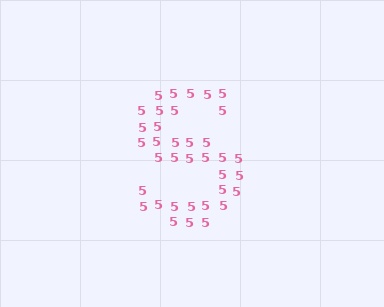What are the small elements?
The small elements are digit 5's.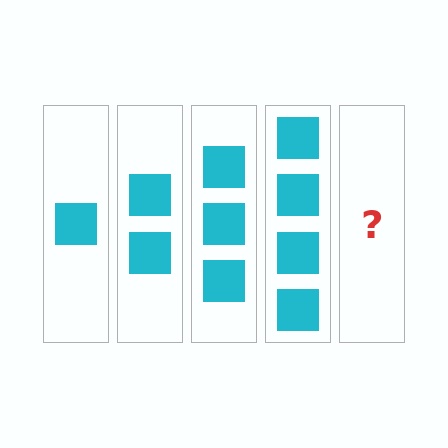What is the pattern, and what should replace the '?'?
The pattern is that each step adds one more square. The '?' should be 5 squares.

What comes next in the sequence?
The next element should be 5 squares.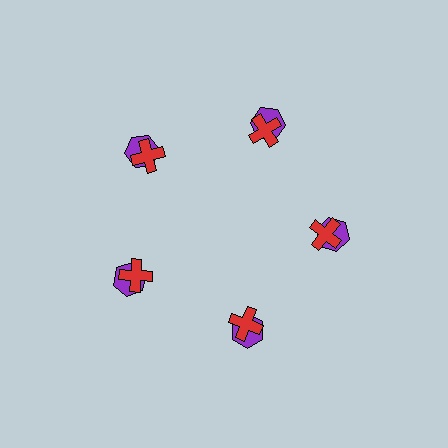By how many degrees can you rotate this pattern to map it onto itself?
The pattern maps onto itself every 72 degrees of rotation.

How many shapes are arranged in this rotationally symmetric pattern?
There are 10 shapes, arranged in 5 groups of 2.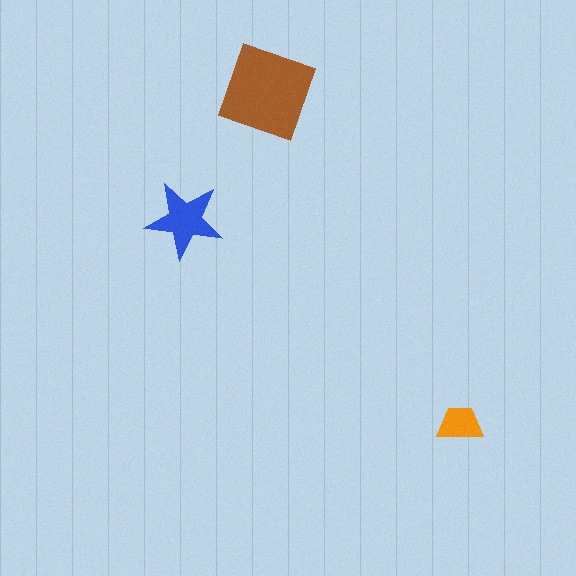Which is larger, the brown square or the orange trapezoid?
The brown square.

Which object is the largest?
The brown square.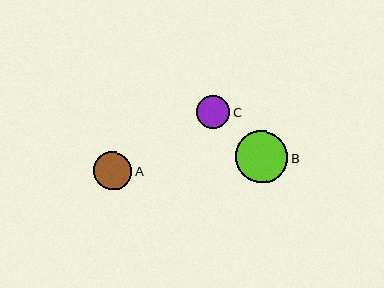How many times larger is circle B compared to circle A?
Circle B is approximately 1.4 times the size of circle A.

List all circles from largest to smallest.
From largest to smallest: B, A, C.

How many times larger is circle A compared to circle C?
Circle A is approximately 1.2 times the size of circle C.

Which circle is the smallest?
Circle C is the smallest with a size of approximately 33 pixels.